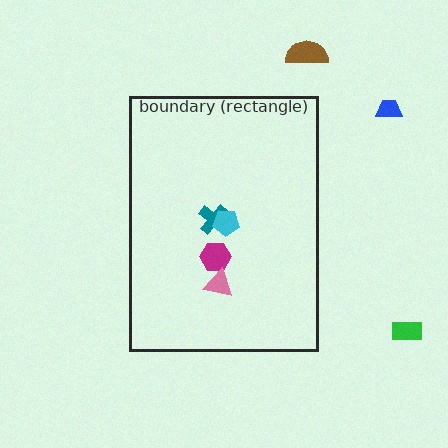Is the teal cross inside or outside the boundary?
Inside.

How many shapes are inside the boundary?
4 inside, 3 outside.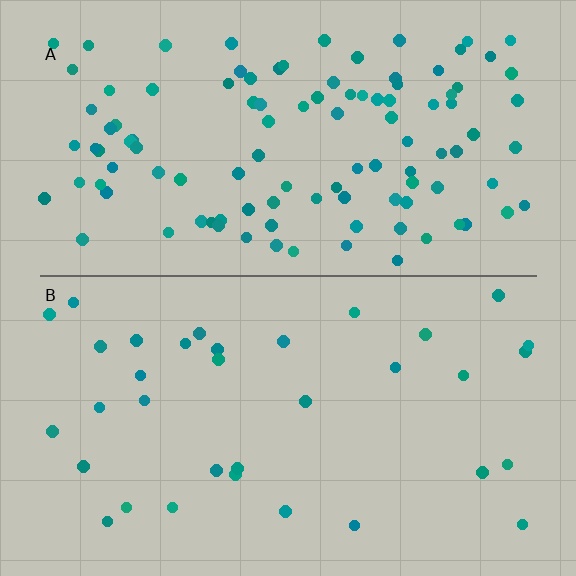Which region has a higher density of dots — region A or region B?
A (the top).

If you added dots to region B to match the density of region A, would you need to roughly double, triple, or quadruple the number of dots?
Approximately triple.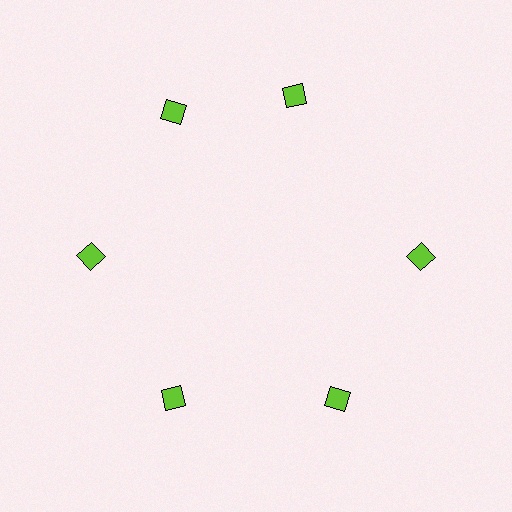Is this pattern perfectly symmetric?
No. The 6 lime squares are arranged in a ring, but one element near the 1 o'clock position is rotated out of alignment along the ring, breaking the 6-fold rotational symmetry.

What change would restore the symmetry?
The symmetry would be restored by rotating it back into even spacing with its neighbors so that all 6 squares sit at equal angles and equal distance from the center.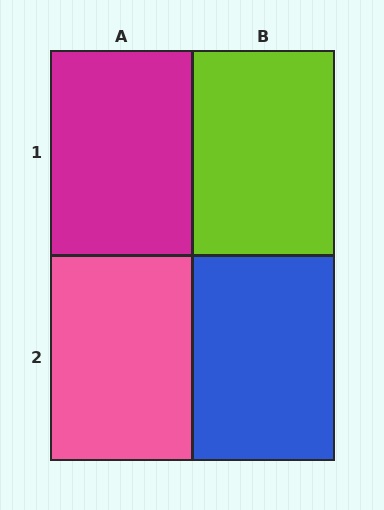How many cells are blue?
1 cell is blue.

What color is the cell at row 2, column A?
Pink.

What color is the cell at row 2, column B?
Blue.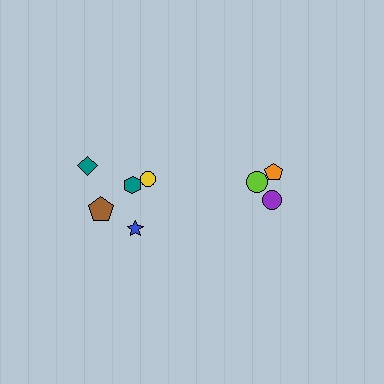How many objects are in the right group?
There are 3 objects.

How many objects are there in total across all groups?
There are 8 objects.